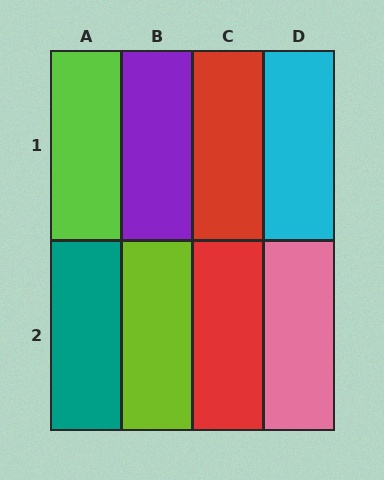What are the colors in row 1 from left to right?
Lime, purple, red, cyan.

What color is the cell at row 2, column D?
Pink.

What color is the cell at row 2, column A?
Teal.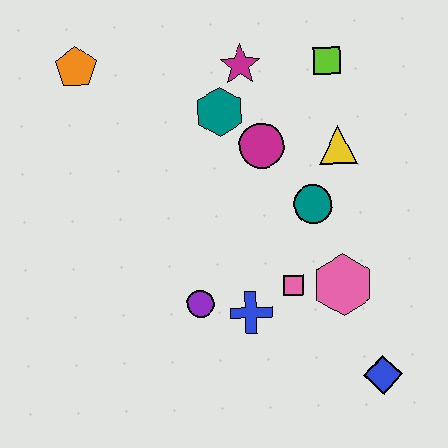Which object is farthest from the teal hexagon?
The blue diamond is farthest from the teal hexagon.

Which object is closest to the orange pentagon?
The teal hexagon is closest to the orange pentagon.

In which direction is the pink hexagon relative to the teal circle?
The pink hexagon is below the teal circle.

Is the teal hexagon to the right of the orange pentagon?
Yes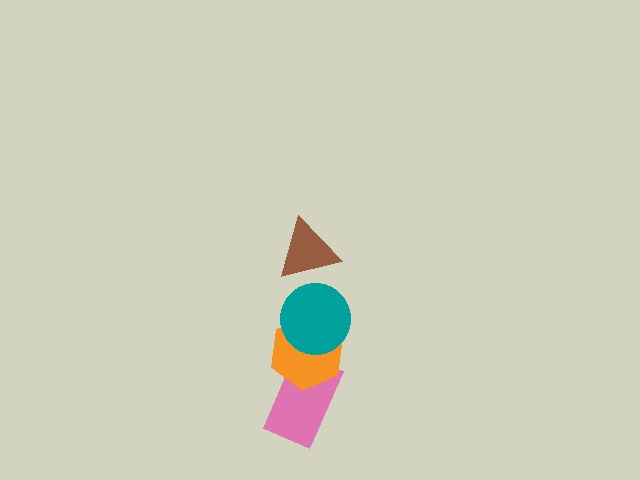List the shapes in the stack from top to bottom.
From top to bottom: the brown triangle, the teal circle, the orange hexagon, the pink rectangle.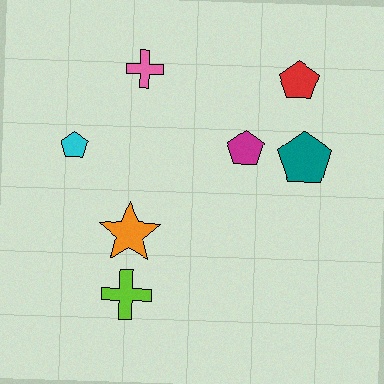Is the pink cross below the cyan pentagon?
No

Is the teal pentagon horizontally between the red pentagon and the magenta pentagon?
No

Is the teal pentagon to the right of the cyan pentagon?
Yes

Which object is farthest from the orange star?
The red pentagon is farthest from the orange star.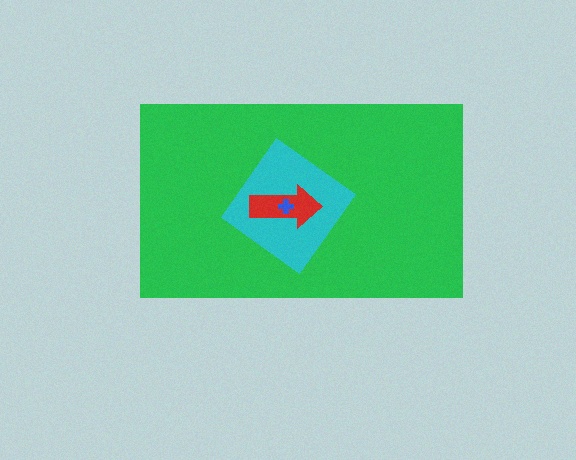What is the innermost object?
The blue cross.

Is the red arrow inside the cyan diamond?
Yes.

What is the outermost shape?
The green rectangle.